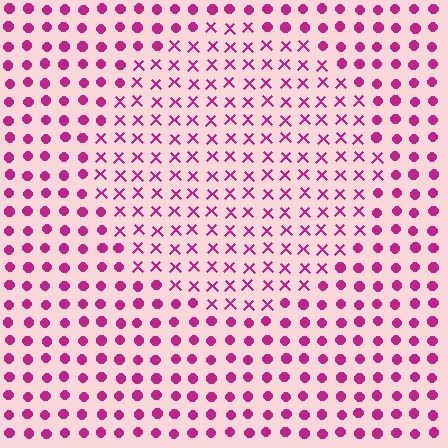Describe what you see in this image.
The image is filled with small magenta elements arranged in a uniform grid. A circle-shaped region contains X marks, while the surrounding area contains circles. The boundary is defined purely by the change in element shape.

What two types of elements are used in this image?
The image uses X marks inside the circle region and circles outside it.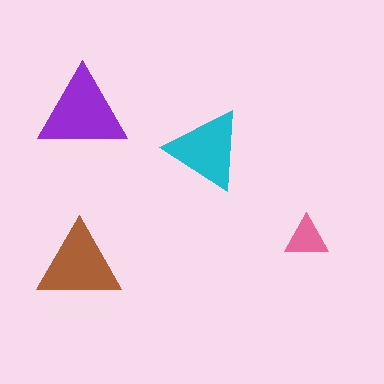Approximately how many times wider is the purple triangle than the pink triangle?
About 2 times wider.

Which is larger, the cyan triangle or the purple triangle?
The purple one.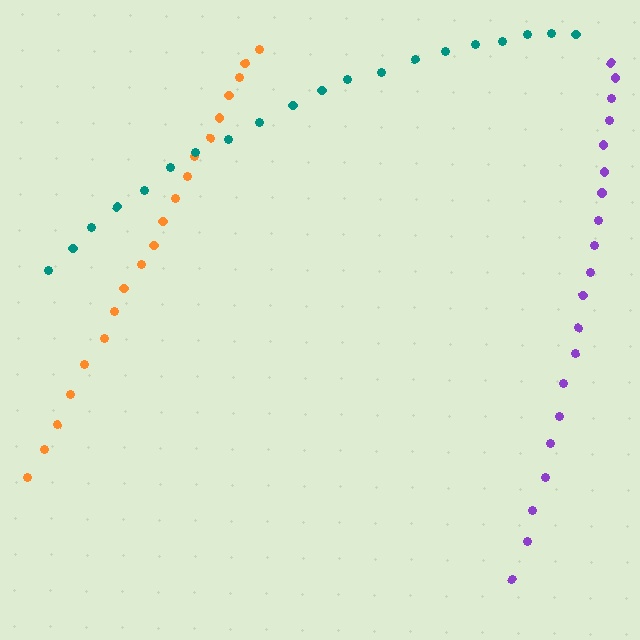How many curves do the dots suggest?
There are 3 distinct paths.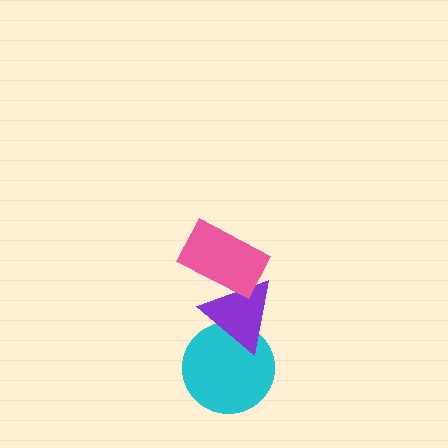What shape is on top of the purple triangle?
The pink rectangle is on top of the purple triangle.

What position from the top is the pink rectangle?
The pink rectangle is 1st from the top.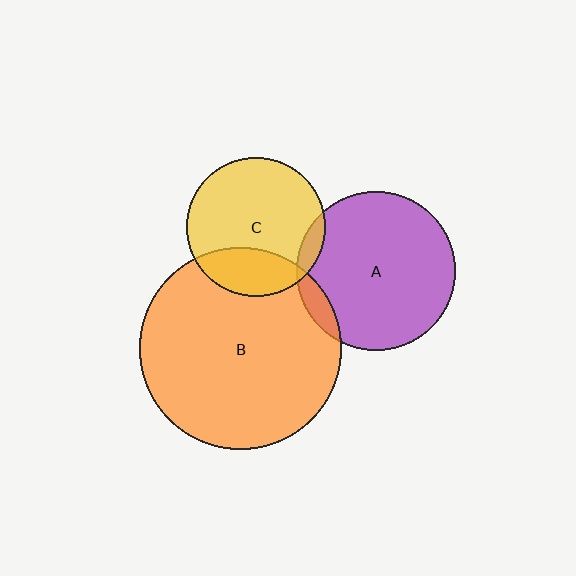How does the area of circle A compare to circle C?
Approximately 1.3 times.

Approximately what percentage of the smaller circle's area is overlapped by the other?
Approximately 25%.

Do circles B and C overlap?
Yes.